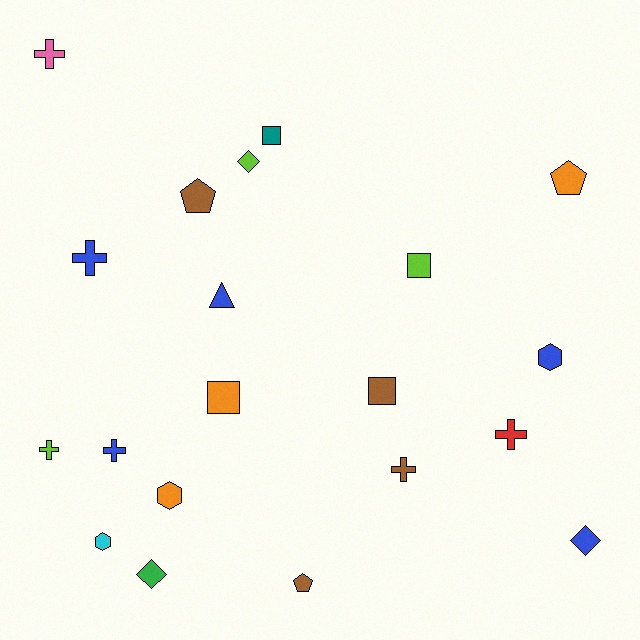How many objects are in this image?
There are 20 objects.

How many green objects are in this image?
There is 1 green object.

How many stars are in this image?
There are no stars.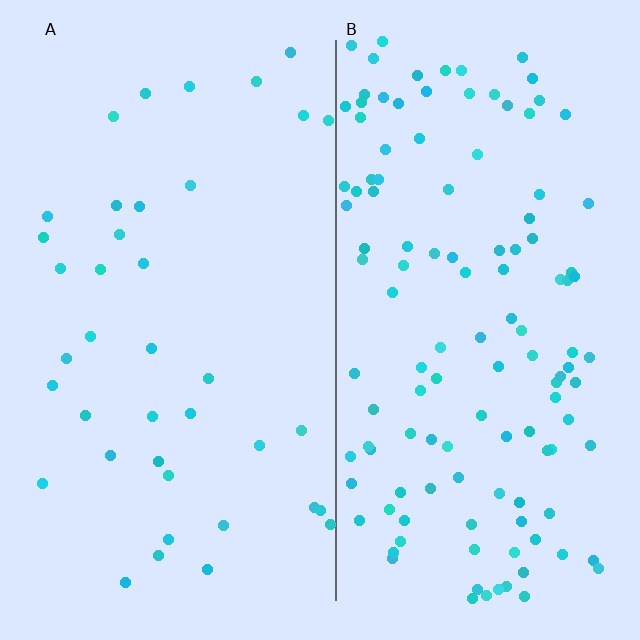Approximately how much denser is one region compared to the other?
Approximately 3.2× — region B over region A.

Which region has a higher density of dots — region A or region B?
B (the right).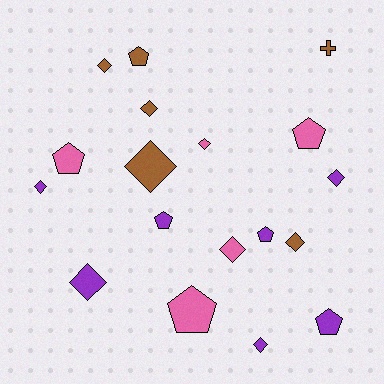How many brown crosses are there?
There is 1 brown cross.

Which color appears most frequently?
Purple, with 7 objects.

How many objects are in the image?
There are 18 objects.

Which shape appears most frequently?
Diamond, with 10 objects.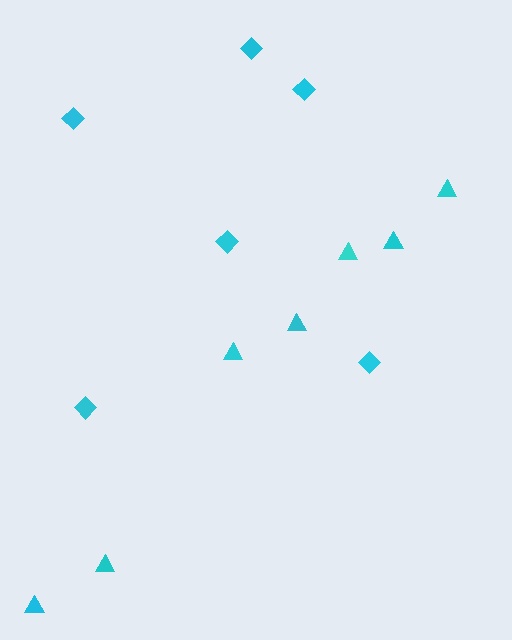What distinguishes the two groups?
There are 2 groups: one group of diamonds (6) and one group of triangles (7).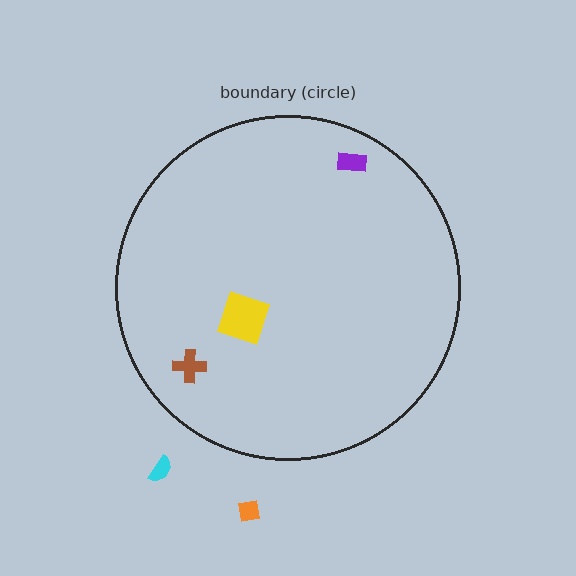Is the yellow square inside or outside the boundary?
Inside.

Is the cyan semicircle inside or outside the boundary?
Outside.